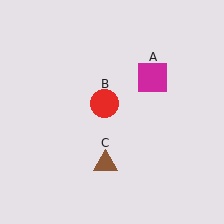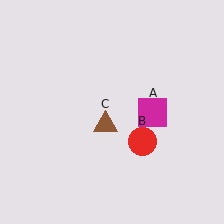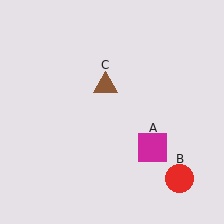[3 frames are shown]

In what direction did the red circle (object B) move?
The red circle (object B) moved down and to the right.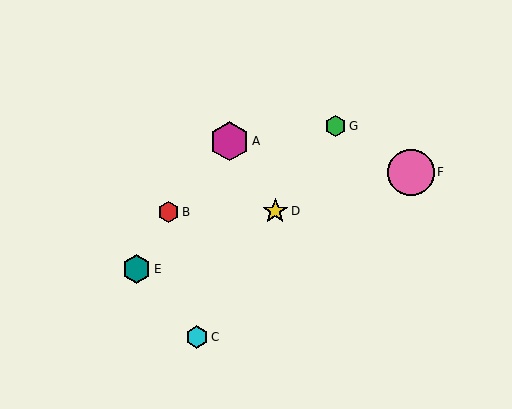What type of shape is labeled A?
Shape A is a magenta hexagon.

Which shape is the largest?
The pink circle (labeled F) is the largest.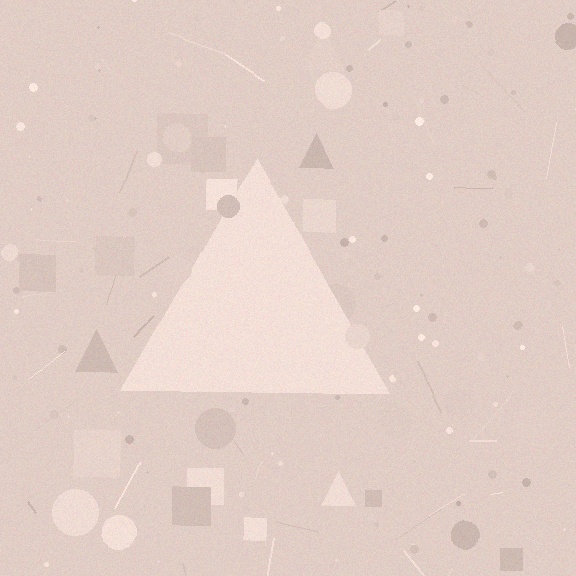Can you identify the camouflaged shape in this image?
The camouflaged shape is a triangle.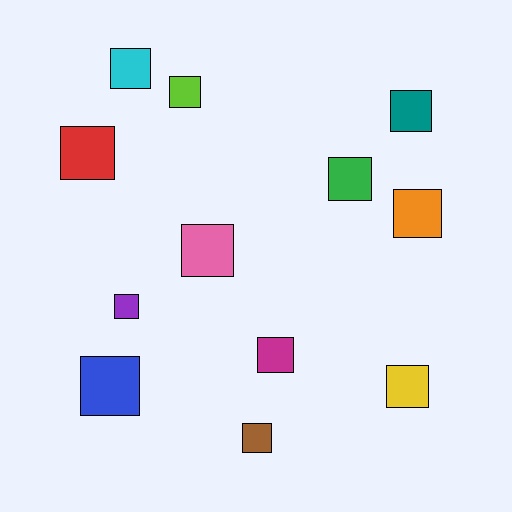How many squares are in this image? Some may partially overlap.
There are 12 squares.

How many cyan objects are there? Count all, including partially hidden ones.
There is 1 cyan object.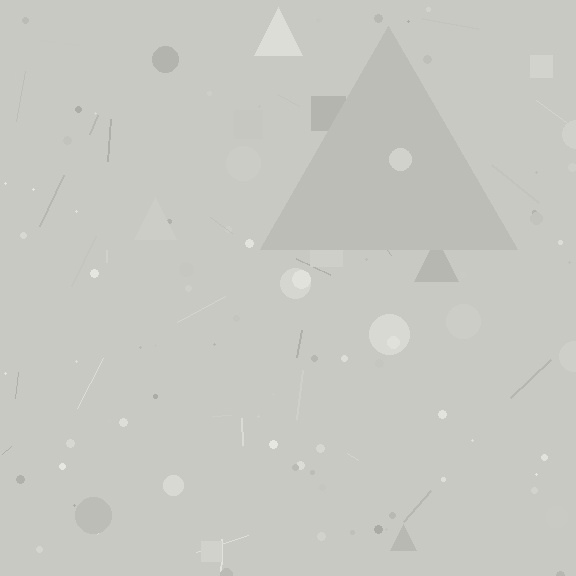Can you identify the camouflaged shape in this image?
The camouflaged shape is a triangle.